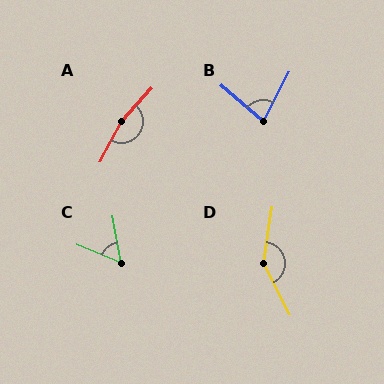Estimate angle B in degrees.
Approximately 77 degrees.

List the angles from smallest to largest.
C (58°), B (77°), D (144°), A (165°).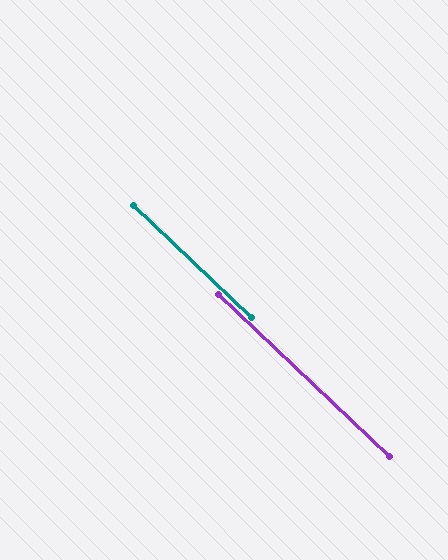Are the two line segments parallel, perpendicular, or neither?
Parallel — their directions differ by only 0.3°.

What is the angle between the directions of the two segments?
Approximately 0 degrees.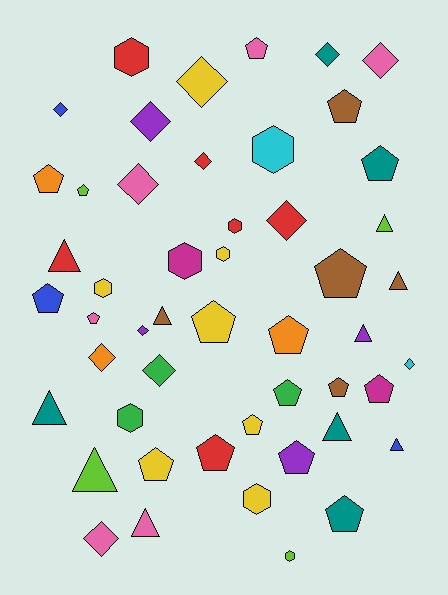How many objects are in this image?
There are 50 objects.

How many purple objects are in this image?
There are 4 purple objects.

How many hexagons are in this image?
There are 9 hexagons.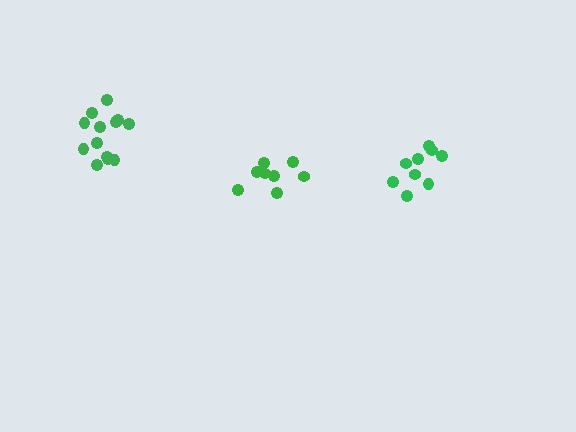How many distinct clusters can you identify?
There are 3 distinct clusters.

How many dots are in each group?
Group 1: 8 dots, Group 2: 9 dots, Group 3: 13 dots (30 total).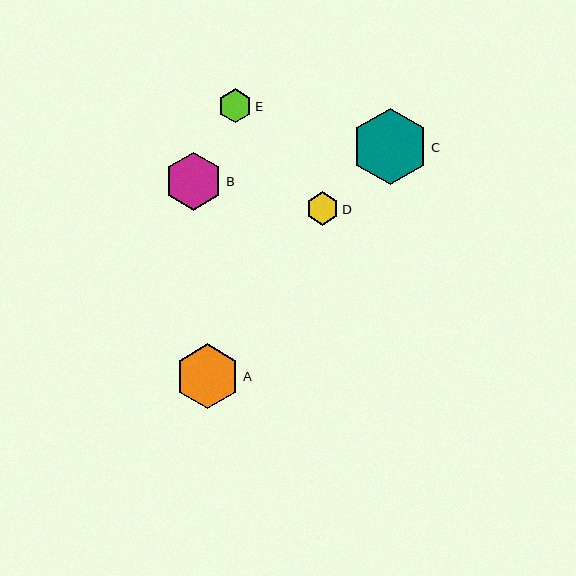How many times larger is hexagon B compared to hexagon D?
Hexagon B is approximately 1.8 times the size of hexagon D.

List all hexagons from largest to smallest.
From largest to smallest: C, A, B, E, D.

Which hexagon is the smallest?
Hexagon D is the smallest with a size of approximately 33 pixels.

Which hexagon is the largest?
Hexagon C is the largest with a size of approximately 76 pixels.